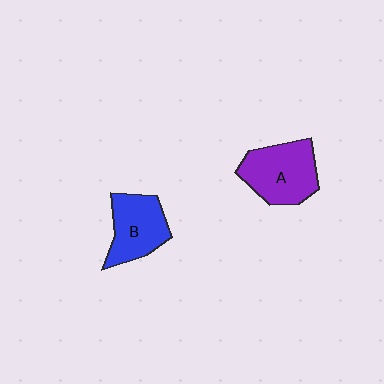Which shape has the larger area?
Shape A (purple).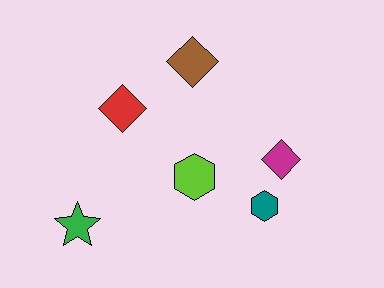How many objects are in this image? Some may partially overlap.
There are 6 objects.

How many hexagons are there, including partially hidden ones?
There are 2 hexagons.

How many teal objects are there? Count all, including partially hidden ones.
There is 1 teal object.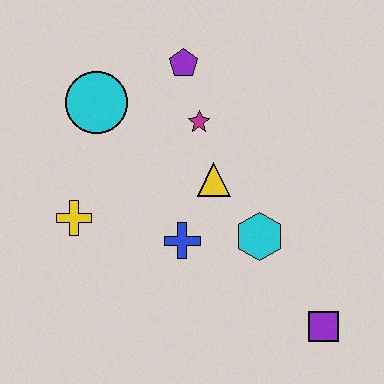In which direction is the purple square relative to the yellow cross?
The purple square is to the right of the yellow cross.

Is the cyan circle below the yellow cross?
No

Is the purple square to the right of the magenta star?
Yes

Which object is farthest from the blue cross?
The purple pentagon is farthest from the blue cross.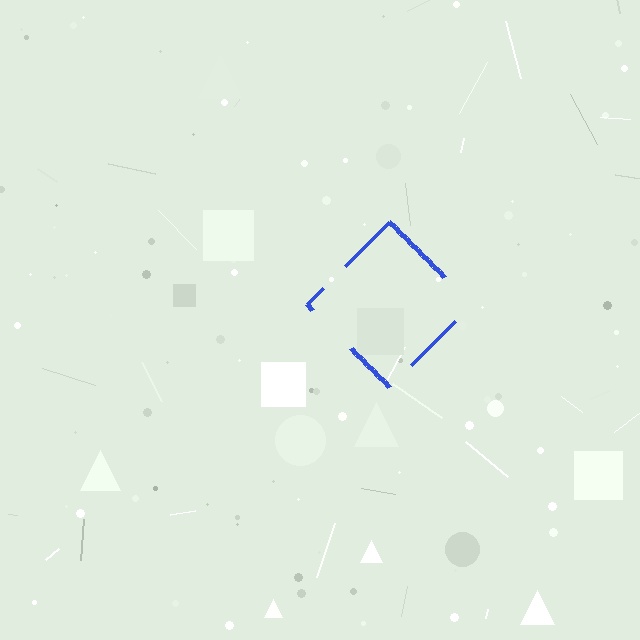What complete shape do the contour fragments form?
The contour fragments form a diamond.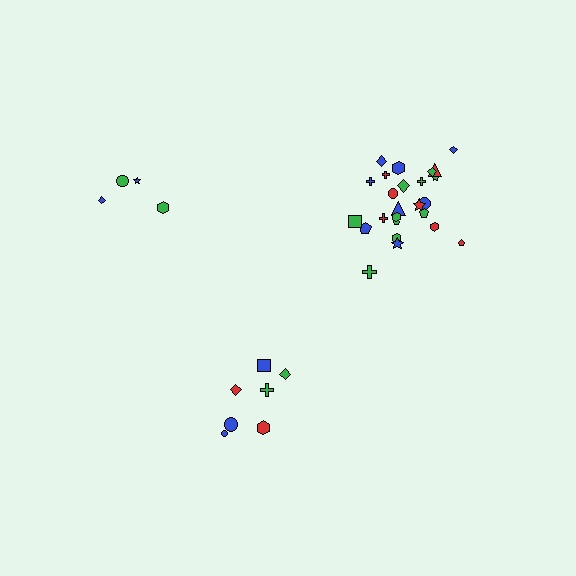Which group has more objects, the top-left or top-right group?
The top-right group.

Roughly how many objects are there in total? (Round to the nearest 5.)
Roughly 35 objects in total.